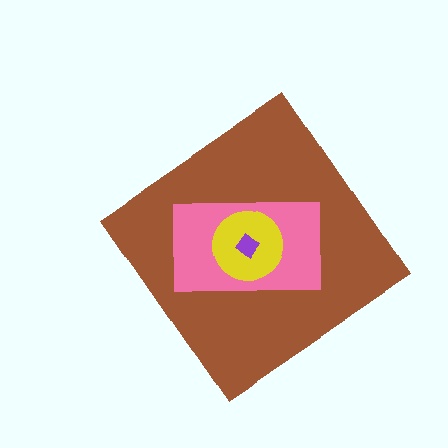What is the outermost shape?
The brown diamond.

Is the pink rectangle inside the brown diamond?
Yes.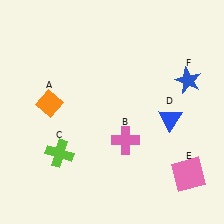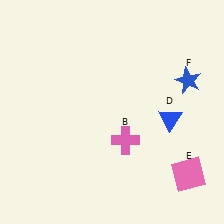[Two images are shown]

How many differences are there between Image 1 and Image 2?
There are 2 differences between the two images.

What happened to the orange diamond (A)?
The orange diamond (A) was removed in Image 2. It was in the top-left area of Image 1.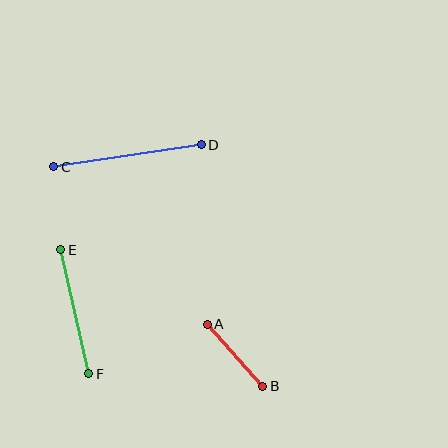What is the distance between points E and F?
The distance is approximately 127 pixels.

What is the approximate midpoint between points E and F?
The midpoint is at approximately (75, 312) pixels.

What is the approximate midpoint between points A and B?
The midpoint is at approximately (235, 355) pixels.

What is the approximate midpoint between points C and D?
The midpoint is at approximately (127, 156) pixels.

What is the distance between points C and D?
The distance is approximately 149 pixels.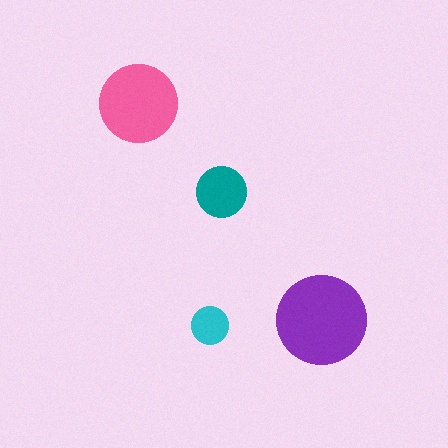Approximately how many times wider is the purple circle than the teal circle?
About 2 times wider.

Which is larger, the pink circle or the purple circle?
The purple one.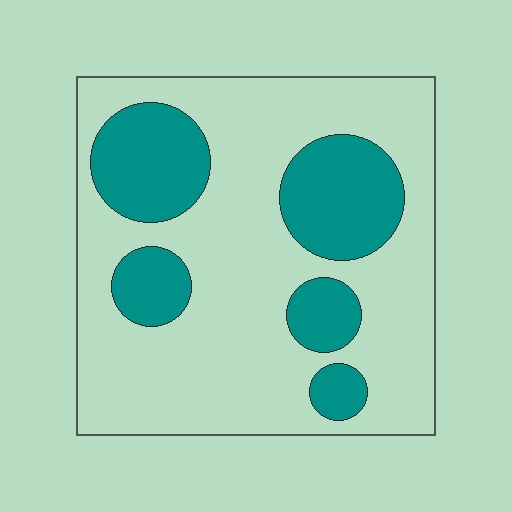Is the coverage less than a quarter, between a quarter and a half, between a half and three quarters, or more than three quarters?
Between a quarter and a half.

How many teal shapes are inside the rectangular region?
5.